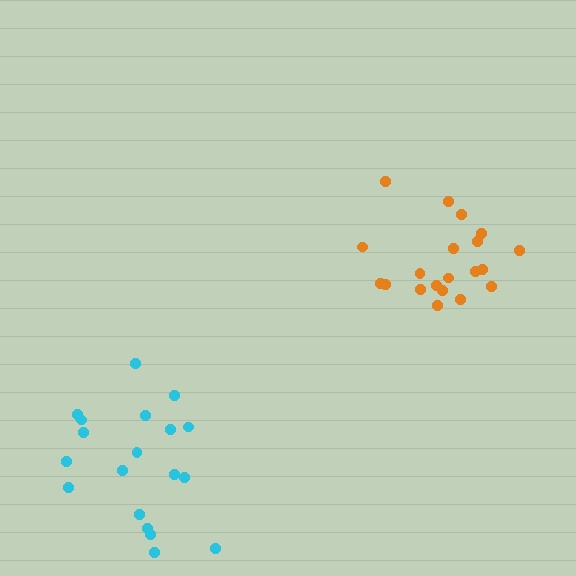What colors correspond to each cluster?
The clusters are colored: cyan, orange.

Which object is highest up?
The orange cluster is topmost.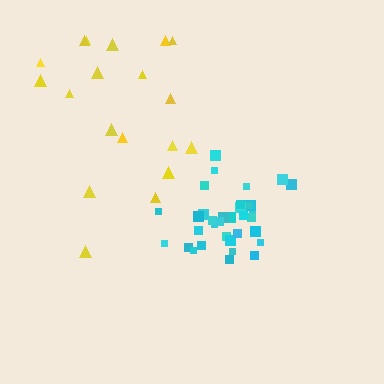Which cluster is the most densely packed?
Cyan.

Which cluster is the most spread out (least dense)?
Yellow.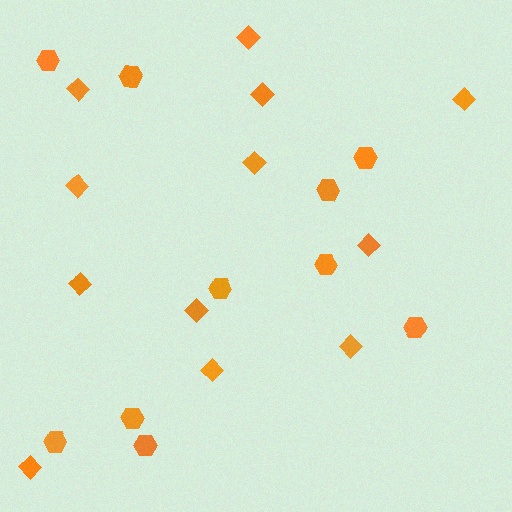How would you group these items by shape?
There are 2 groups: one group of hexagons (10) and one group of diamonds (12).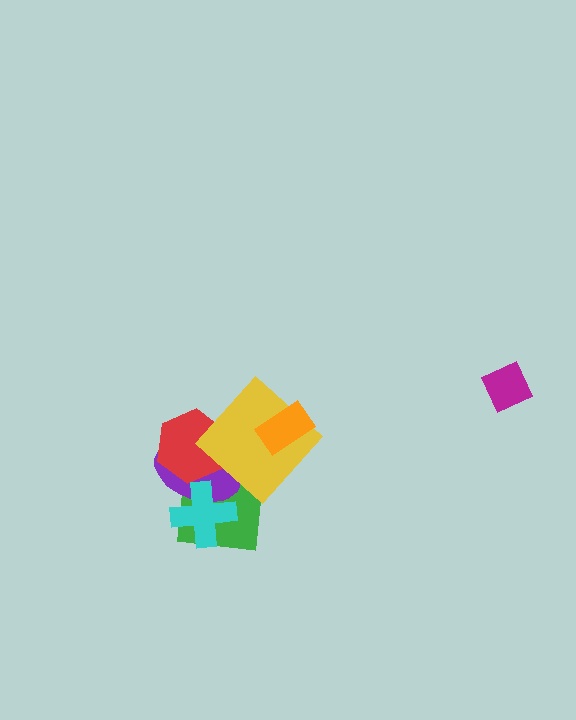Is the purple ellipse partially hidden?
Yes, it is partially covered by another shape.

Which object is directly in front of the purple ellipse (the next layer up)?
The red hexagon is directly in front of the purple ellipse.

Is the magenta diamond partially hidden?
No, no other shape covers it.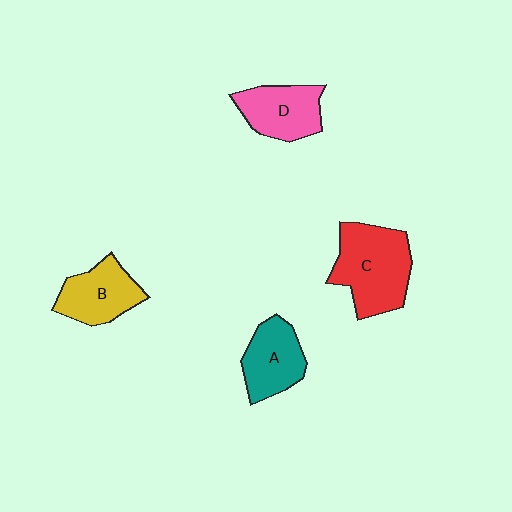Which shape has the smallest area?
Shape A (teal).